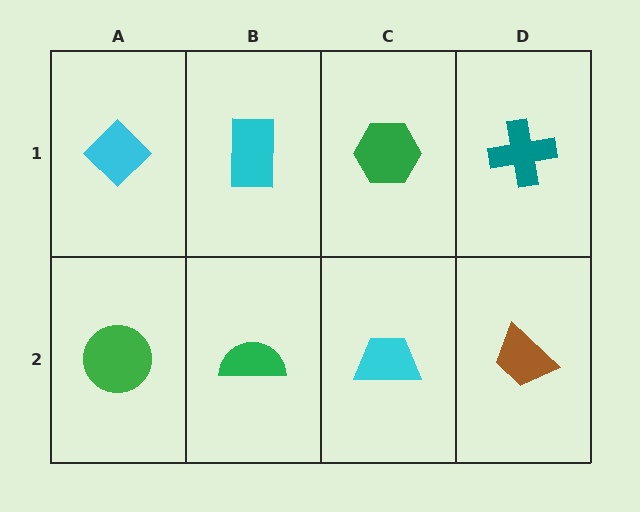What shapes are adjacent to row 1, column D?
A brown trapezoid (row 2, column D), a green hexagon (row 1, column C).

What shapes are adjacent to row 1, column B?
A green semicircle (row 2, column B), a cyan diamond (row 1, column A), a green hexagon (row 1, column C).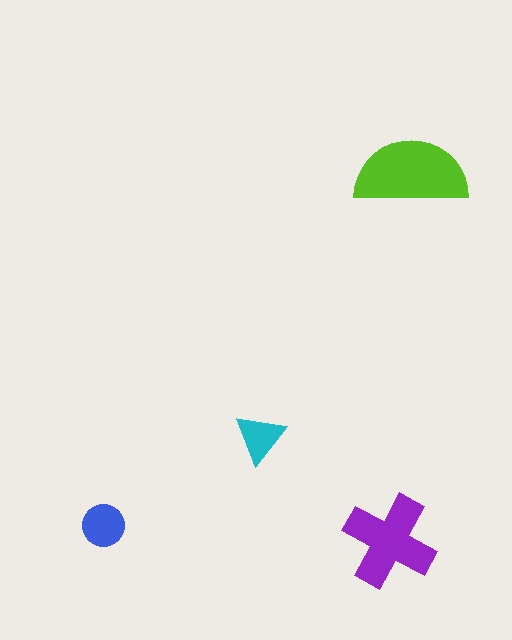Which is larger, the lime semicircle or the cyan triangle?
The lime semicircle.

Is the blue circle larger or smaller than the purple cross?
Smaller.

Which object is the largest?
The lime semicircle.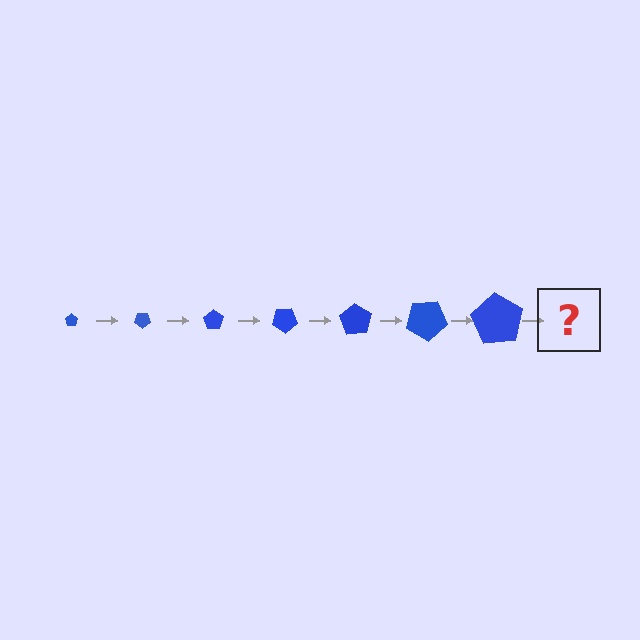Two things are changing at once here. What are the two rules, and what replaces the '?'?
The two rules are that the pentagon grows larger each step and it rotates 35 degrees each step. The '?' should be a pentagon, larger than the previous one and rotated 245 degrees from the start.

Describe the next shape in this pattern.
It should be a pentagon, larger than the previous one and rotated 245 degrees from the start.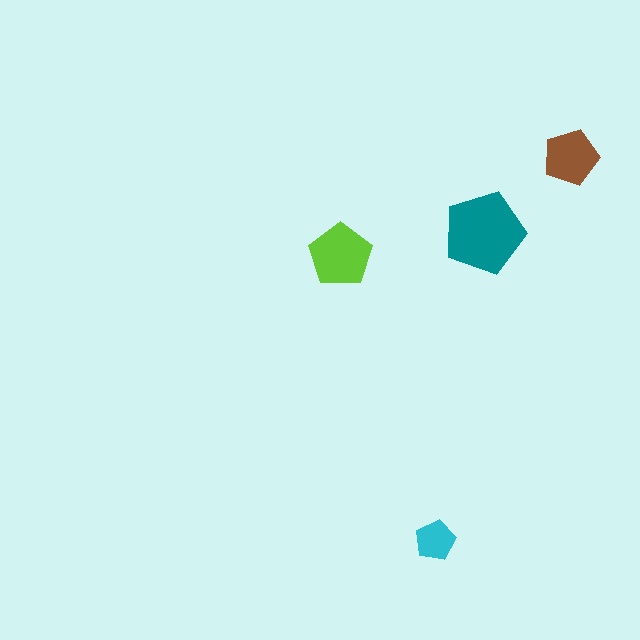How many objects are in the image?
There are 4 objects in the image.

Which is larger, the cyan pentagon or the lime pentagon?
The lime one.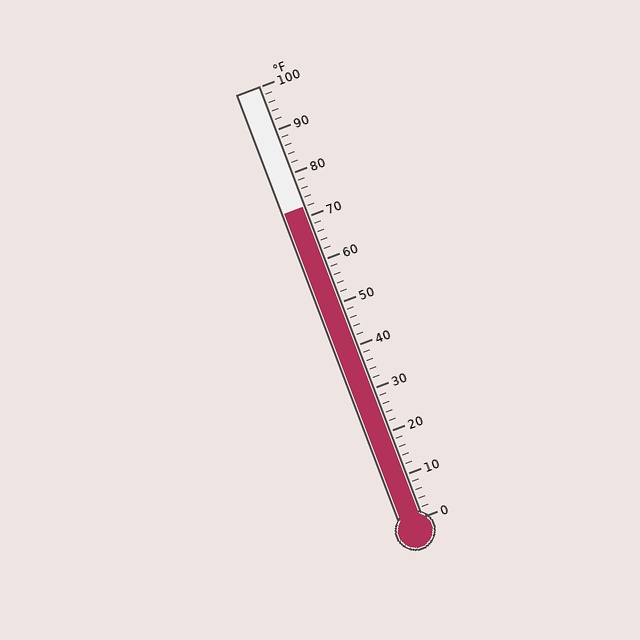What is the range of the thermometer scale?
The thermometer scale ranges from 0°F to 100°F.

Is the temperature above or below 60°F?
The temperature is above 60°F.